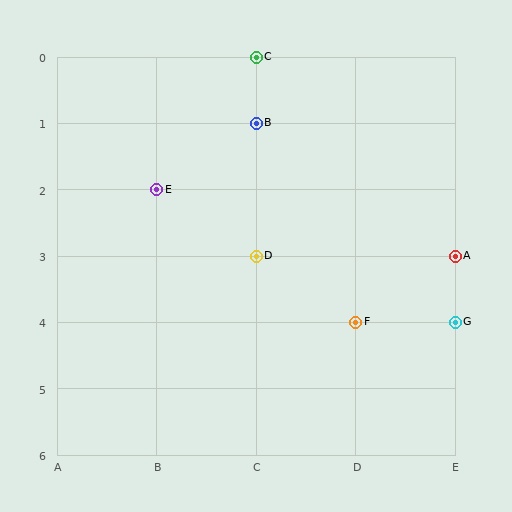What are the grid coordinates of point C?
Point C is at grid coordinates (C, 0).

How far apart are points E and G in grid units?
Points E and G are 3 columns and 2 rows apart (about 3.6 grid units diagonally).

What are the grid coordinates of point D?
Point D is at grid coordinates (C, 3).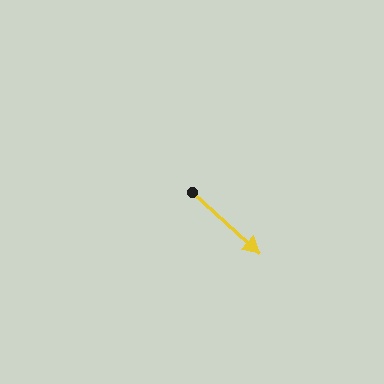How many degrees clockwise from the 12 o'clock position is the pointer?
Approximately 132 degrees.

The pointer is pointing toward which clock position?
Roughly 4 o'clock.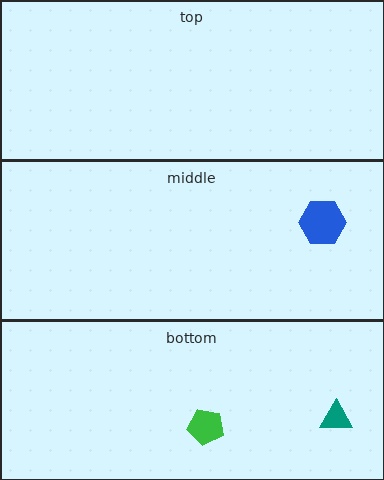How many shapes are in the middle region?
1.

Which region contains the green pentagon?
The bottom region.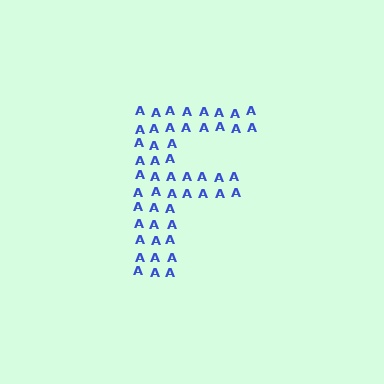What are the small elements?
The small elements are letter A's.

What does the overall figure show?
The overall figure shows the letter F.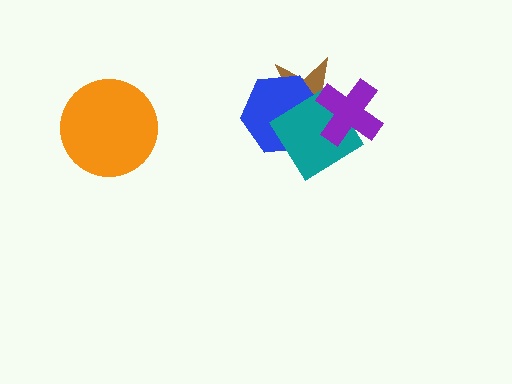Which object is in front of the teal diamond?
The purple cross is in front of the teal diamond.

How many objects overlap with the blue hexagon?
3 objects overlap with the blue hexagon.